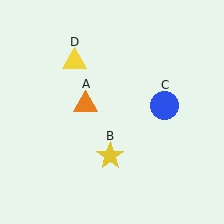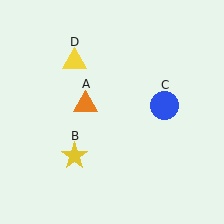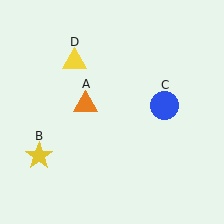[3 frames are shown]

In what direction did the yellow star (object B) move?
The yellow star (object B) moved left.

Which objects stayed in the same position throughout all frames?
Orange triangle (object A) and blue circle (object C) and yellow triangle (object D) remained stationary.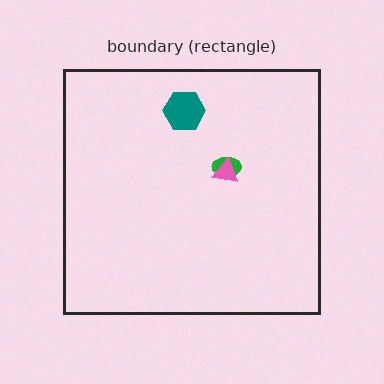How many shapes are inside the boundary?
3 inside, 0 outside.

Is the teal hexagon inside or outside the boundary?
Inside.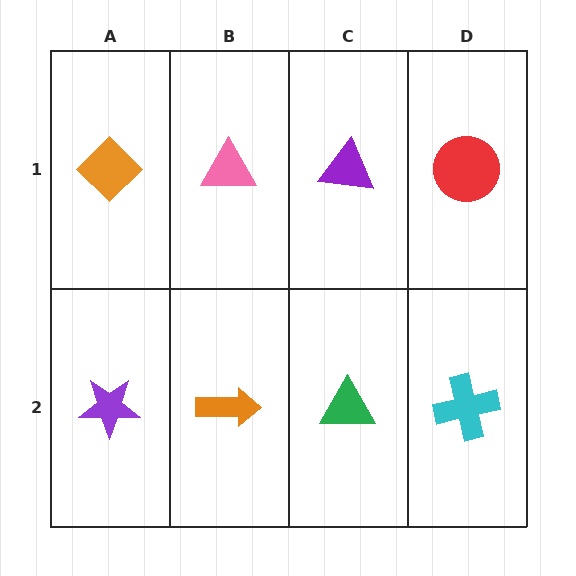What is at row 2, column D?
A cyan cross.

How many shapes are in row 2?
4 shapes.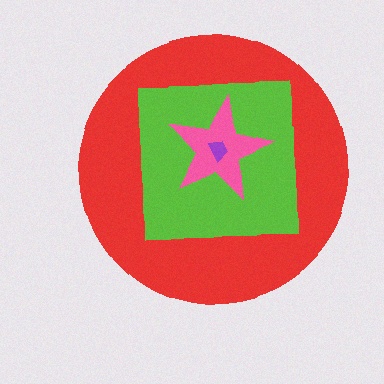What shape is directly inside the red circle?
The lime square.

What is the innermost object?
The purple trapezoid.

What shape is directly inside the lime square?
The pink star.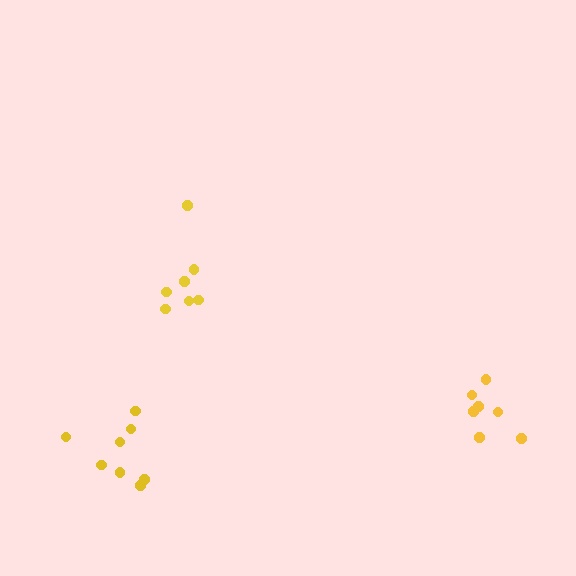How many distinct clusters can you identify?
There are 3 distinct clusters.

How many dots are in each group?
Group 1: 7 dots, Group 2: 8 dots, Group 3: 7 dots (22 total).